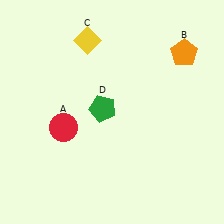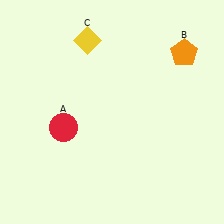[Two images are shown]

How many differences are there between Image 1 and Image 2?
There is 1 difference between the two images.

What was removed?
The green pentagon (D) was removed in Image 2.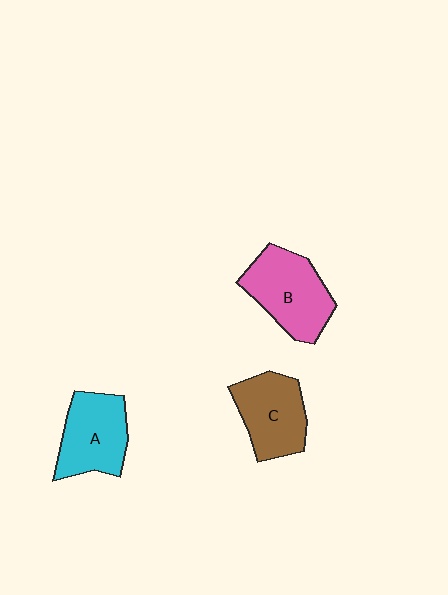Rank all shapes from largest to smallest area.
From largest to smallest: B (pink), A (cyan), C (brown).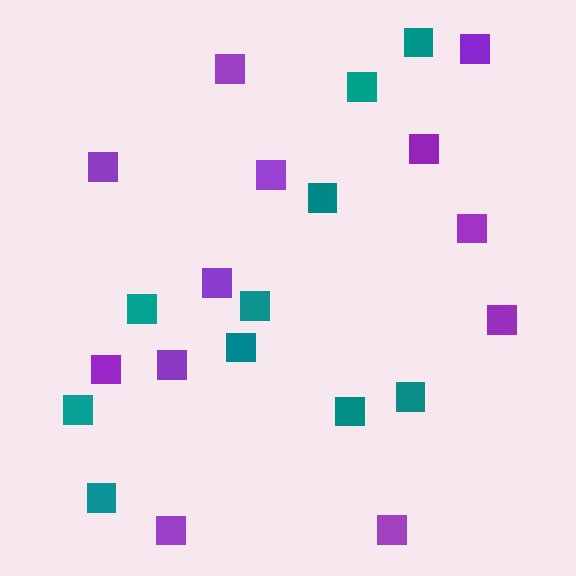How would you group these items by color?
There are 2 groups: one group of purple squares (12) and one group of teal squares (10).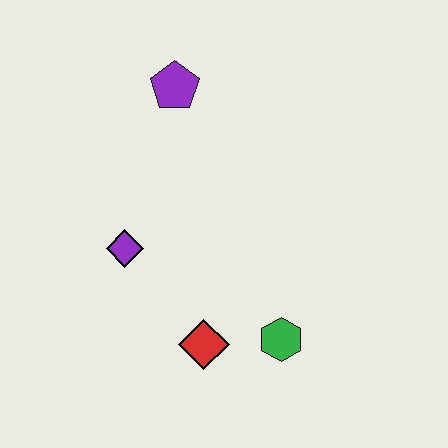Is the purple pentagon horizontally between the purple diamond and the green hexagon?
Yes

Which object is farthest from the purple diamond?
The green hexagon is farthest from the purple diamond.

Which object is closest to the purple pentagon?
The purple diamond is closest to the purple pentagon.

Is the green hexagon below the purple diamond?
Yes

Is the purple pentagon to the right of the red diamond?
No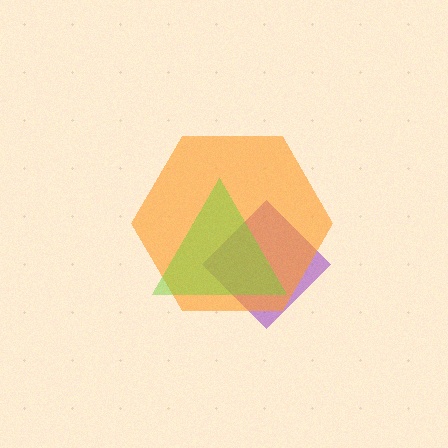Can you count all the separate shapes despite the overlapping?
Yes, there are 3 separate shapes.